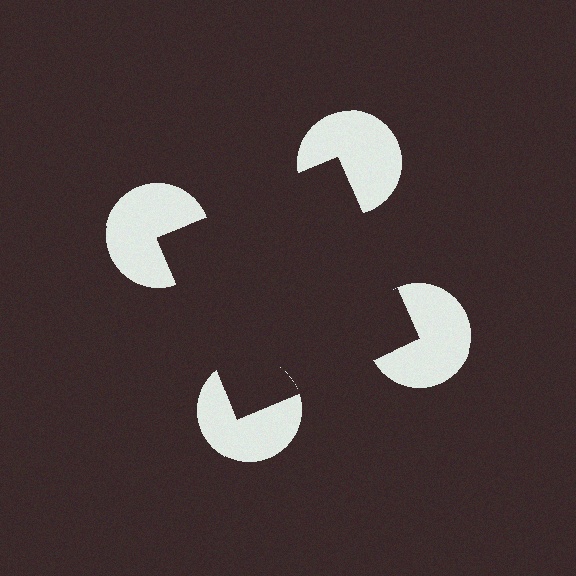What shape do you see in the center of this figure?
An illusory square — its edges are inferred from the aligned wedge cuts in the pac-man discs, not physically drawn.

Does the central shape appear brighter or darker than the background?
It typically appears slightly darker than the background, even though no actual brightness change is drawn.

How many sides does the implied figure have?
4 sides.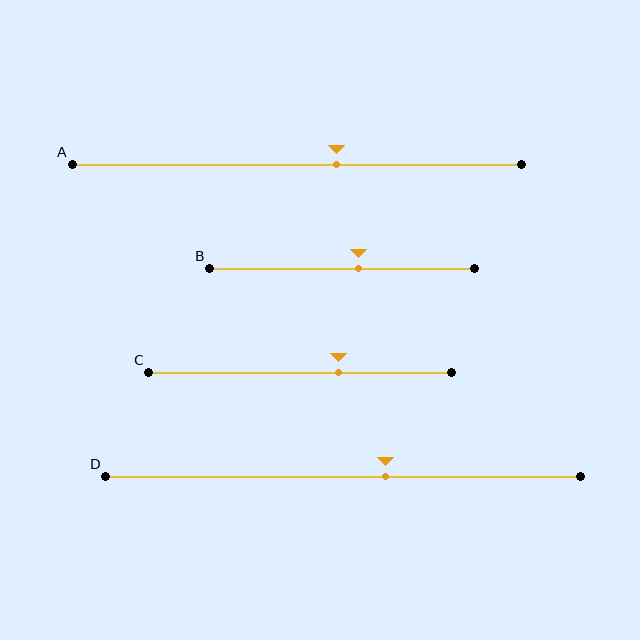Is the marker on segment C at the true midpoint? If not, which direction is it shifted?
No, the marker on segment C is shifted to the right by about 13% of the segment length.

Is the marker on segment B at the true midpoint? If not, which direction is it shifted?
No, the marker on segment B is shifted to the right by about 6% of the segment length.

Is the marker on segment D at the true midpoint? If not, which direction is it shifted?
No, the marker on segment D is shifted to the right by about 9% of the segment length.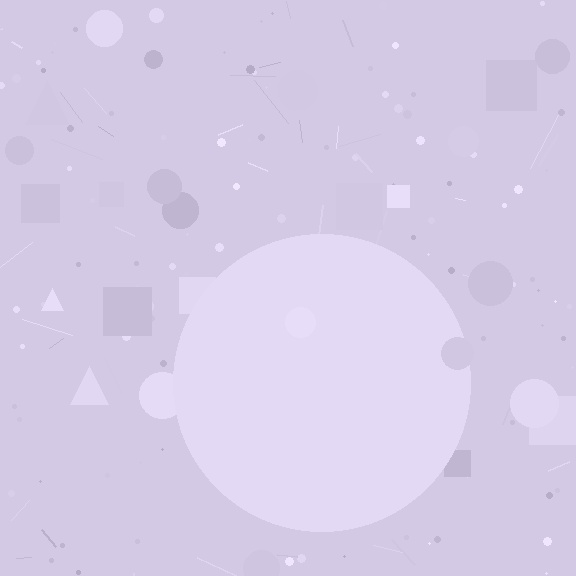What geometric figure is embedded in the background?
A circle is embedded in the background.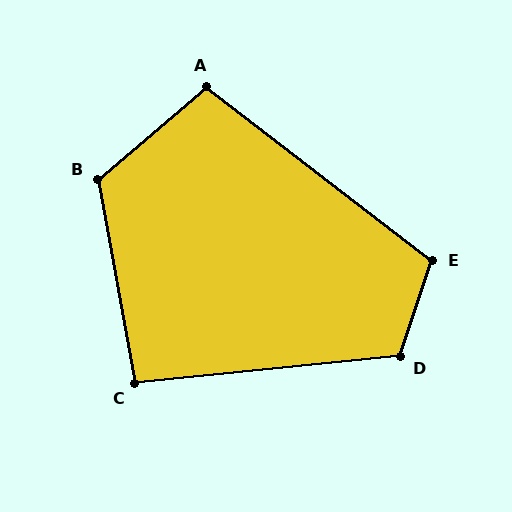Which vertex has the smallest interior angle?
C, at approximately 95 degrees.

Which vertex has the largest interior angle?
B, at approximately 120 degrees.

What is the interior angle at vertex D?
Approximately 114 degrees (obtuse).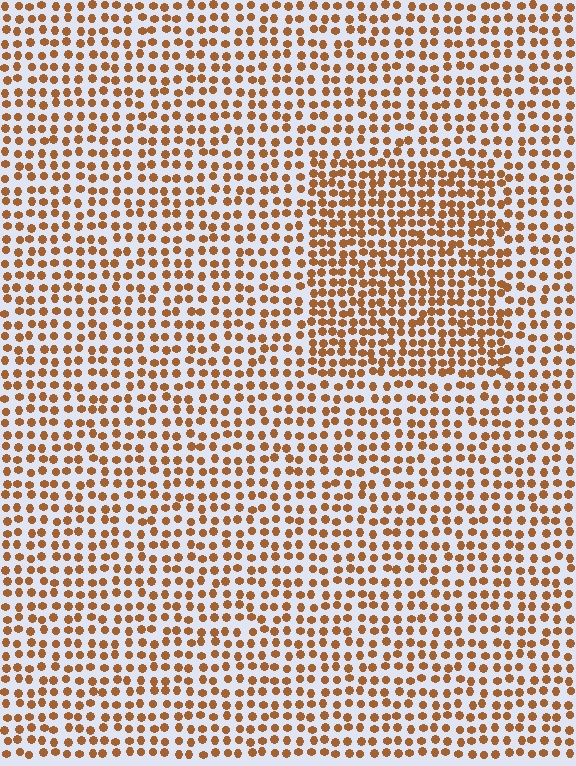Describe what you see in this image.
The image contains small brown elements arranged at two different densities. A rectangle-shaped region is visible where the elements are more densely packed than the surrounding area.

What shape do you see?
I see a rectangle.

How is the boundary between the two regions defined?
The boundary is defined by a change in element density (approximately 1.5x ratio). All elements are the same color, size, and shape.